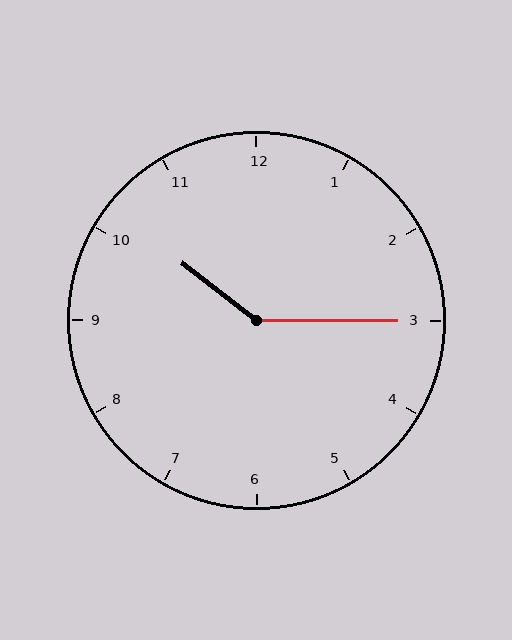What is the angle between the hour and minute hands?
Approximately 142 degrees.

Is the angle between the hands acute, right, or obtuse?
It is obtuse.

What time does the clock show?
10:15.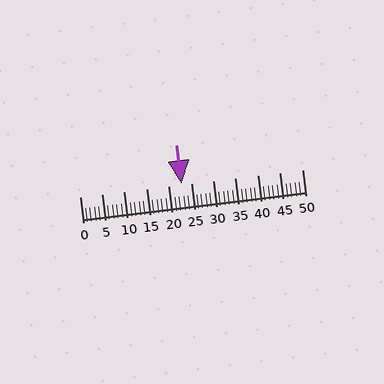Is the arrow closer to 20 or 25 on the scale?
The arrow is closer to 25.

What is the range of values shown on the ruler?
The ruler shows values from 0 to 50.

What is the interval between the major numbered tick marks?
The major tick marks are spaced 5 units apart.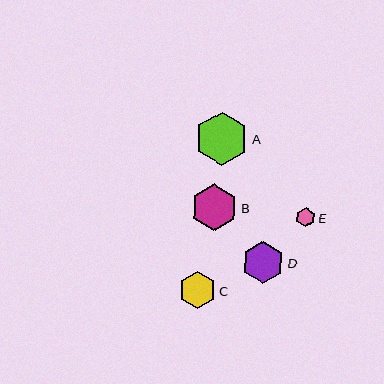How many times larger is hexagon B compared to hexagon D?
Hexagon B is approximately 1.1 times the size of hexagon D.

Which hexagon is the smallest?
Hexagon E is the smallest with a size of approximately 19 pixels.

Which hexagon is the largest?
Hexagon A is the largest with a size of approximately 53 pixels.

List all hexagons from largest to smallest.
From largest to smallest: A, B, D, C, E.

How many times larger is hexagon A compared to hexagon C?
Hexagon A is approximately 1.4 times the size of hexagon C.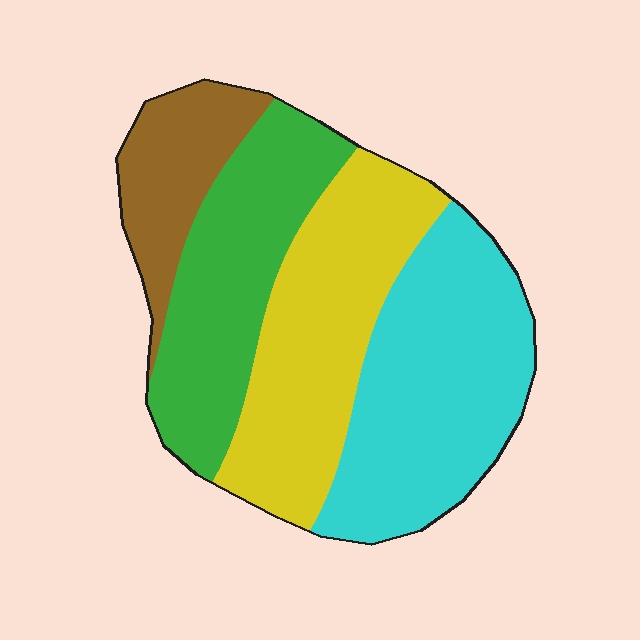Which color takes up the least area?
Brown, at roughly 15%.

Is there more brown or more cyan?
Cyan.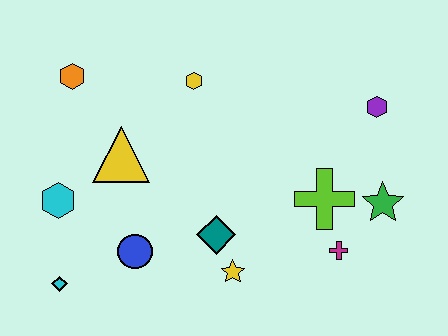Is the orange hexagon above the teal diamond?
Yes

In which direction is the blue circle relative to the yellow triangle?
The blue circle is below the yellow triangle.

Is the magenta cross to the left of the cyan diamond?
No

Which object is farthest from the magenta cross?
The orange hexagon is farthest from the magenta cross.